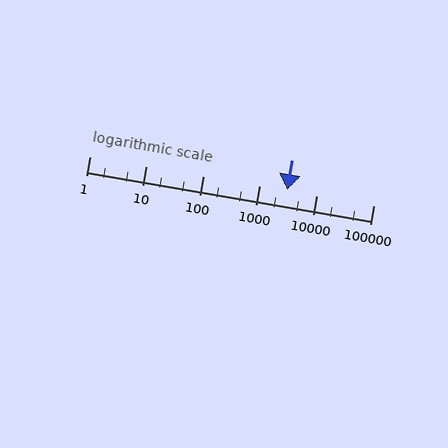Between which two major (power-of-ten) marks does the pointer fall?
The pointer is between 1000 and 10000.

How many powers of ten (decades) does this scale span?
The scale spans 5 decades, from 1 to 100000.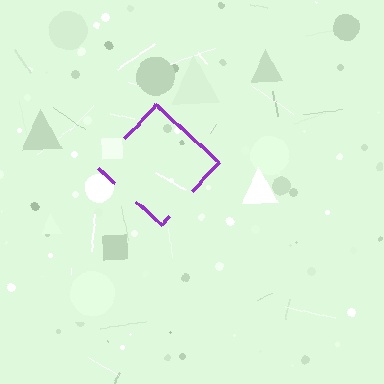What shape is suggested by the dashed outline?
The dashed outline suggests a diamond.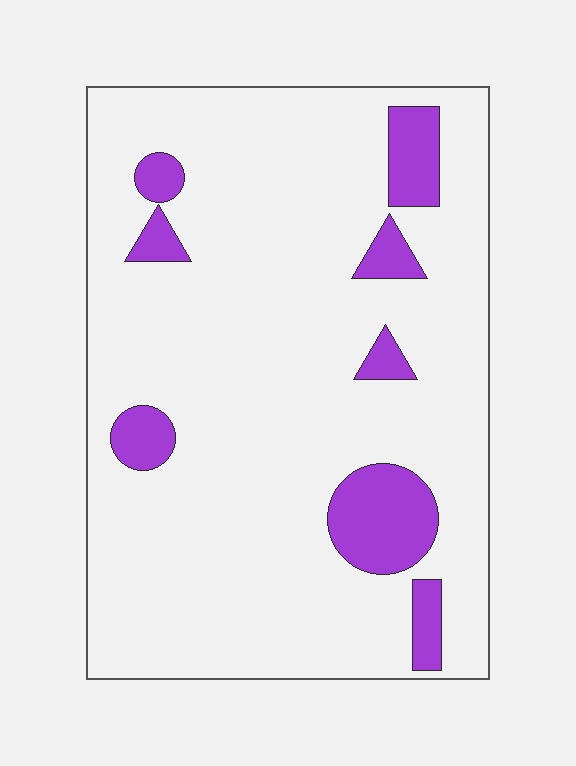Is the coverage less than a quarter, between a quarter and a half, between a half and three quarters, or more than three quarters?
Less than a quarter.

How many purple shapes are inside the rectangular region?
8.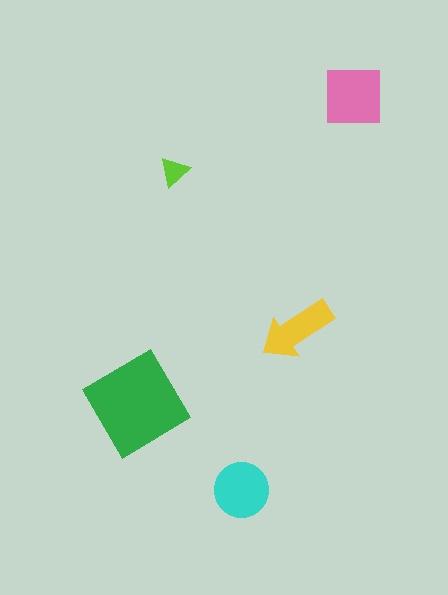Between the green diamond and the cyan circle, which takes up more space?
The green diamond.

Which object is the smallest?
The lime triangle.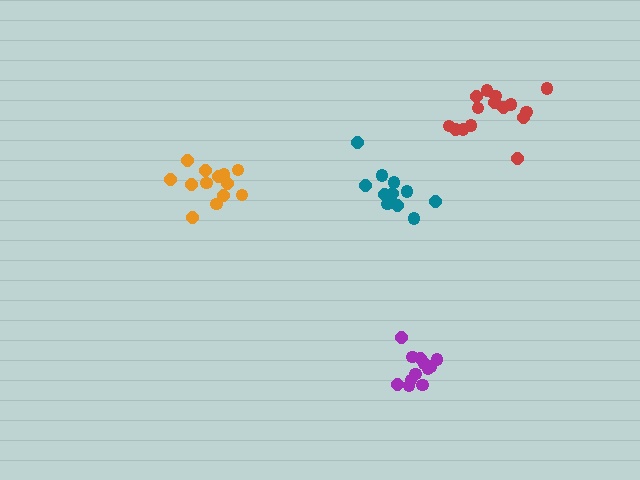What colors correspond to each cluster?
The clusters are colored: purple, red, teal, orange.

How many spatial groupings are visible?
There are 4 spatial groupings.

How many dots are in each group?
Group 1: 12 dots, Group 2: 15 dots, Group 3: 12 dots, Group 4: 13 dots (52 total).